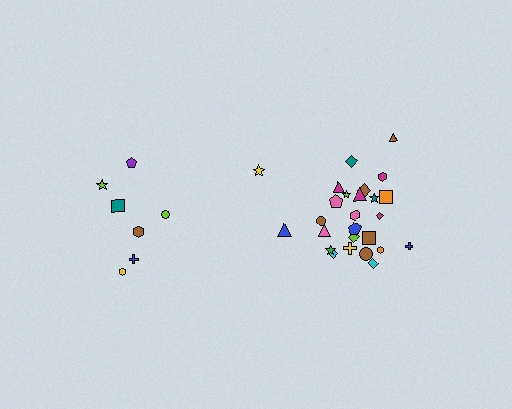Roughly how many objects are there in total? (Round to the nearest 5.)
Roughly 35 objects in total.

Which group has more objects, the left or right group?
The right group.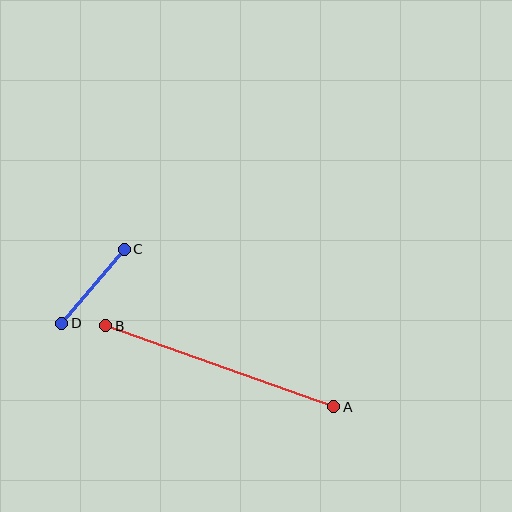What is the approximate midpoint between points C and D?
The midpoint is at approximately (93, 286) pixels.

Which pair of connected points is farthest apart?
Points A and B are farthest apart.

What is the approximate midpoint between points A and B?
The midpoint is at approximately (220, 366) pixels.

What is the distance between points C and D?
The distance is approximately 97 pixels.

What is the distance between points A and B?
The distance is approximately 242 pixels.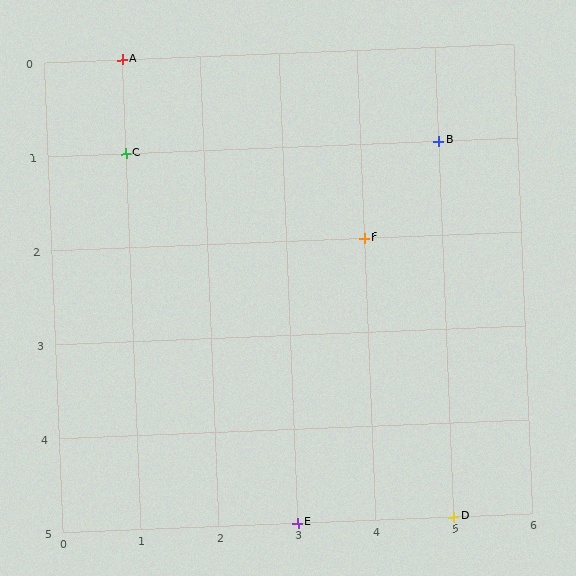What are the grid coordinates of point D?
Point D is at grid coordinates (5, 5).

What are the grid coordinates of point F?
Point F is at grid coordinates (4, 2).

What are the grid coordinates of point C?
Point C is at grid coordinates (1, 1).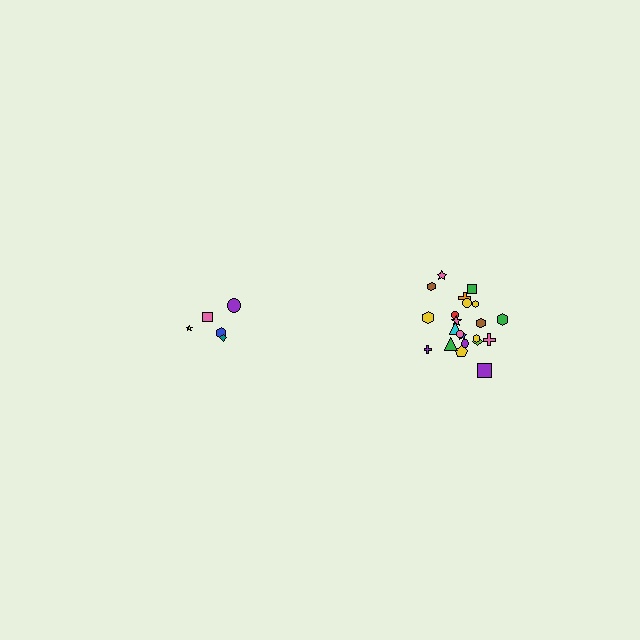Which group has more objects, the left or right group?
The right group.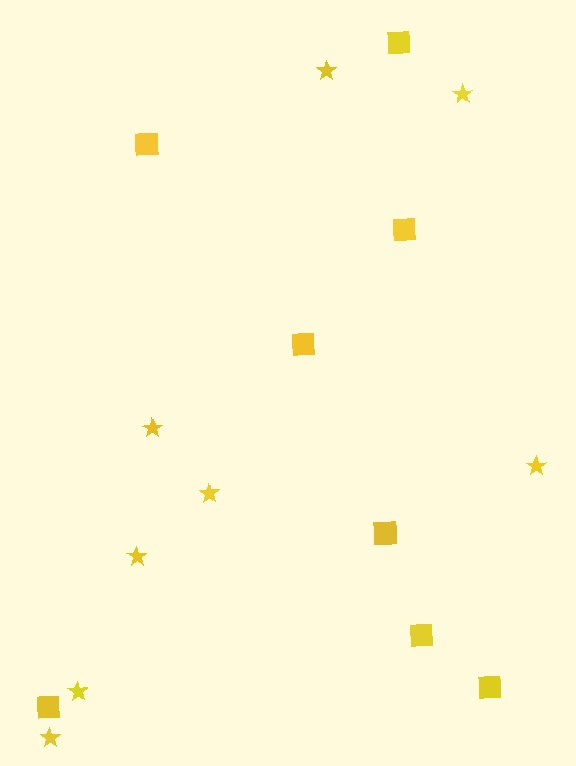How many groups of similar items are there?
There are 2 groups: one group of squares (8) and one group of stars (8).